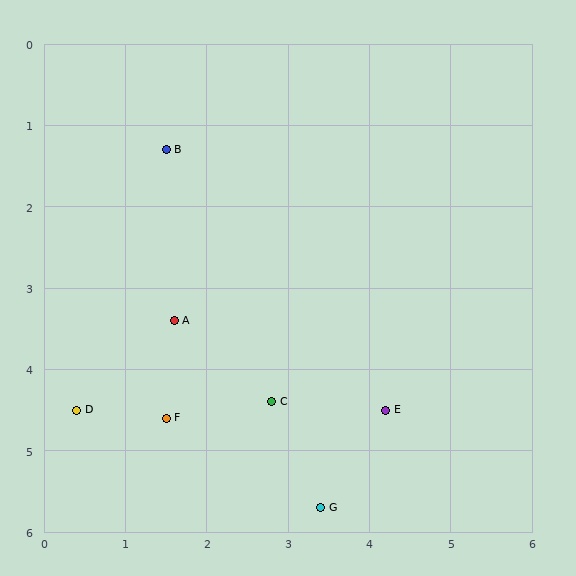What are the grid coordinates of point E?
Point E is at approximately (4.2, 4.5).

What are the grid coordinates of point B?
Point B is at approximately (1.5, 1.3).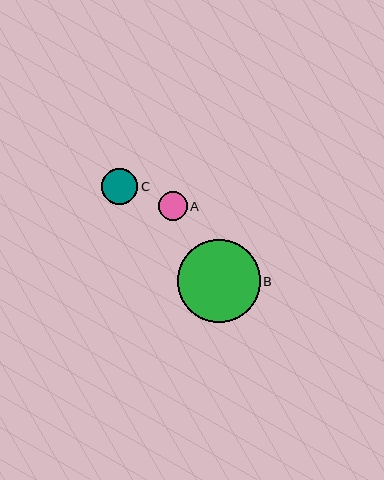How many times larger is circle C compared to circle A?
Circle C is approximately 1.3 times the size of circle A.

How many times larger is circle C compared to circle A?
Circle C is approximately 1.3 times the size of circle A.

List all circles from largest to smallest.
From largest to smallest: B, C, A.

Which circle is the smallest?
Circle A is the smallest with a size of approximately 29 pixels.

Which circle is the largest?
Circle B is the largest with a size of approximately 83 pixels.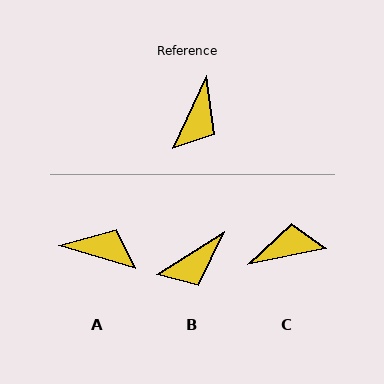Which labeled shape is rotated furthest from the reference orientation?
C, about 126 degrees away.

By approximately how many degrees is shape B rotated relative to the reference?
Approximately 33 degrees clockwise.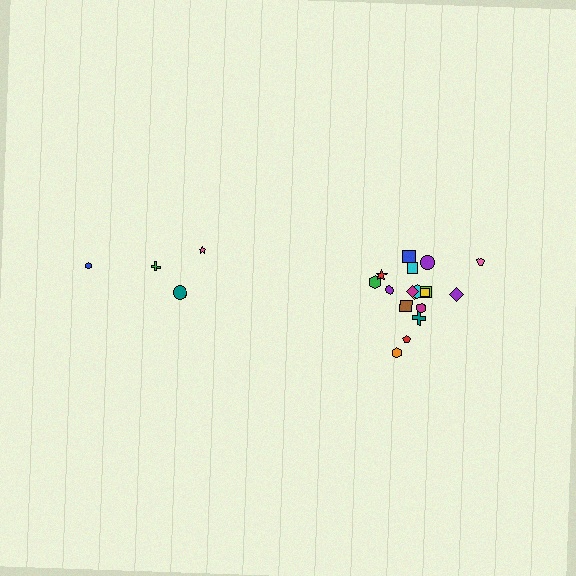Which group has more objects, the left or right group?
The right group.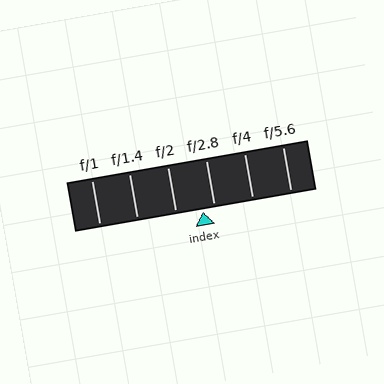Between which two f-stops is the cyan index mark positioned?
The index mark is between f/2 and f/2.8.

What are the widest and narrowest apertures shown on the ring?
The widest aperture shown is f/1 and the narrowest is f/5.6.